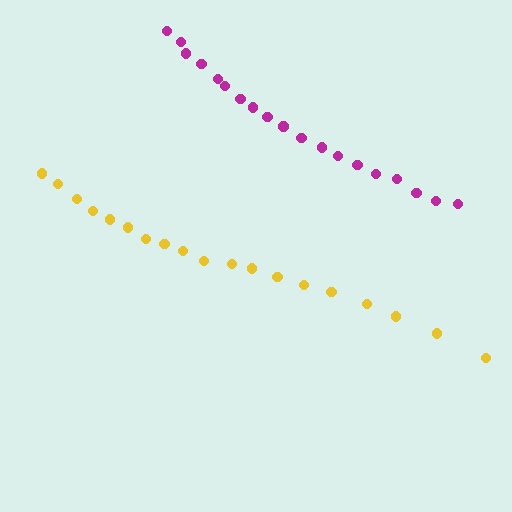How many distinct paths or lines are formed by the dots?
There are 2 distinct paths.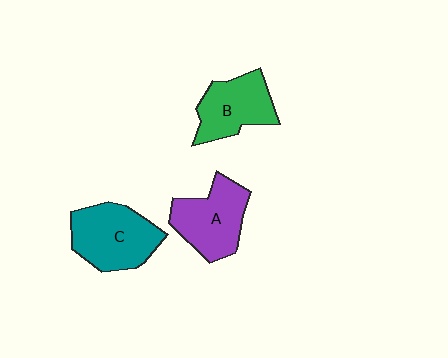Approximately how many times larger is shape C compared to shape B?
Approximately 1.2 times.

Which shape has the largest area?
Shape C (teal).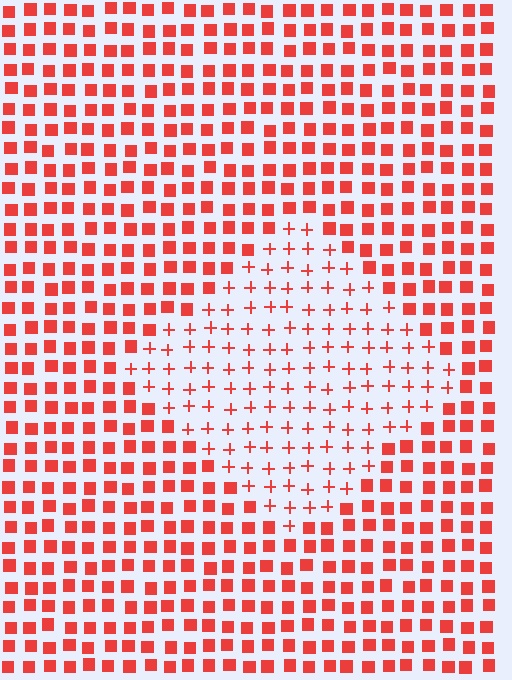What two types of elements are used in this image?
The image uses plus signs inside the diamond region and squares outside it.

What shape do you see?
I see a diamond.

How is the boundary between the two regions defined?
The boundary is defined by a change in element shape: plus signs inside vs. squares outside. All elements share the same color and spacing.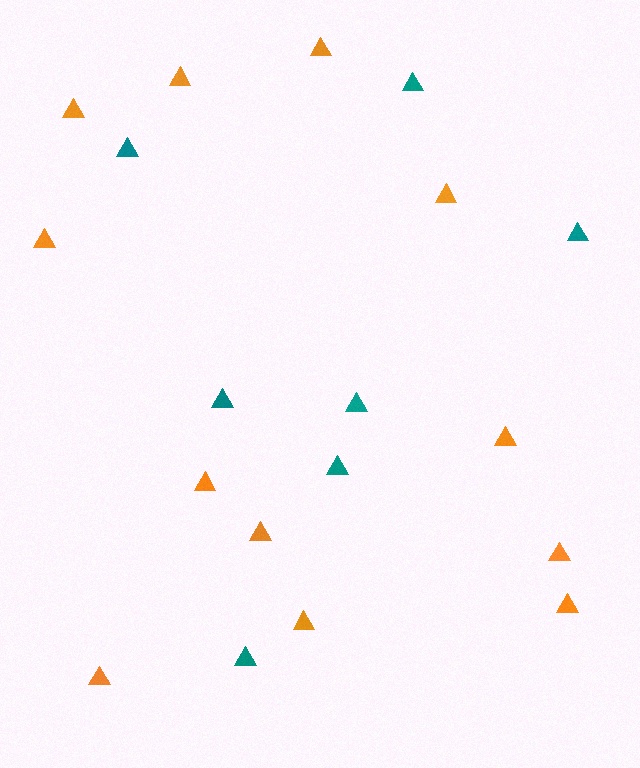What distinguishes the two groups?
There are 2 groups: one group of orange triangles (12) and one group of teal triangles (7).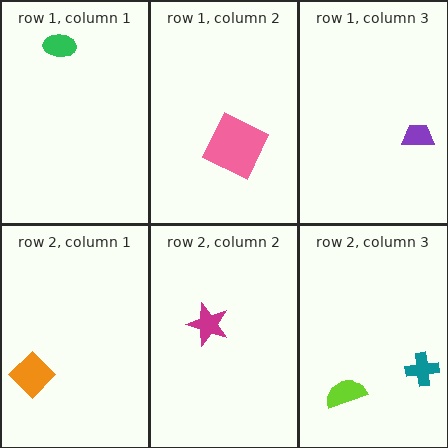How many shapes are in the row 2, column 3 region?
2.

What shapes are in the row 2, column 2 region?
The magenta star.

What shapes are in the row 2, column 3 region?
The lime semicircle, the teal cross.